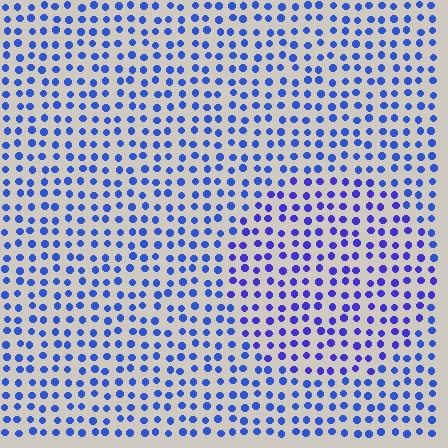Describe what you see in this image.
The image is filled with small blue elements in a uniform arrangement. A circle-shaped region is visible where the elements are tinted to a slightly different hue, forming a subtle color boundary.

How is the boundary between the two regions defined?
The boundary is defined purely by a slight shift in hue (about 21 degrees). Spacing, size, and orientation are identical on both sides.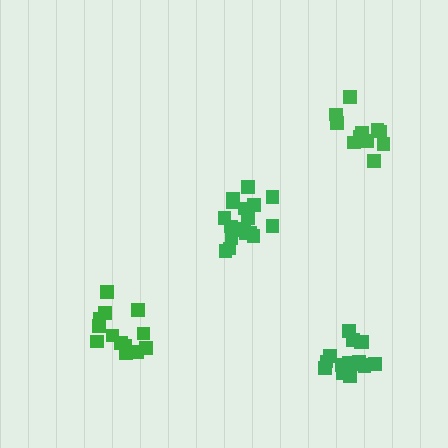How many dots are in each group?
Group 1: 18 dots, Group 2: 13 dots, Group 3: 16 dots, Group 4: 13 dots (60 total).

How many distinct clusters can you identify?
There are 4 distinct clusters.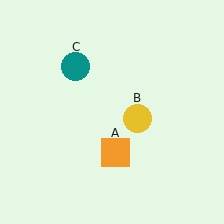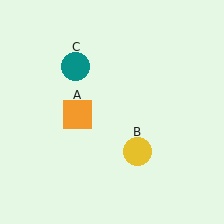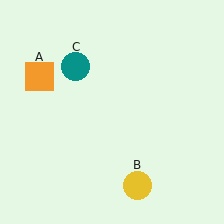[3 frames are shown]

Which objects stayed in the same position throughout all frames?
Teal circle (object C) remained stationary.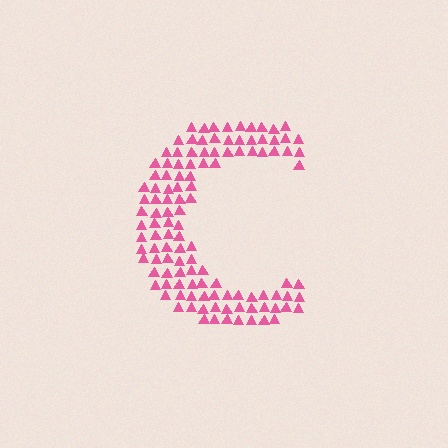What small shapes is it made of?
It is made of small triangles.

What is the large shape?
The large shape is the letter C.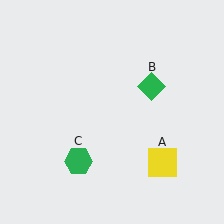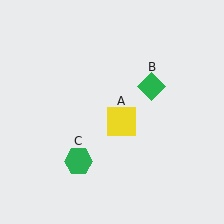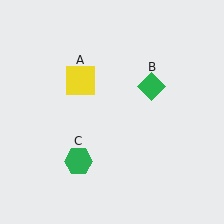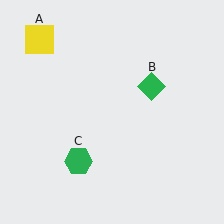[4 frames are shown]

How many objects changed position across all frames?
1 object changed position: yellow square (object A).